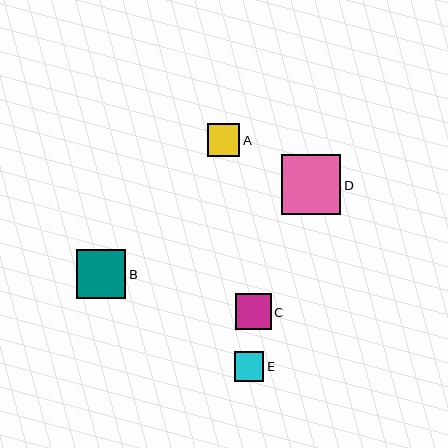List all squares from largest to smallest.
From largest to smallest: D, B, C, A, E.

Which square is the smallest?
Square E is the smallest with a size of approximately 29 pixels.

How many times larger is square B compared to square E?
Square B is approximately 1.7 times the size of square E.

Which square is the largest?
Square D is the largest with a size of approximately 60 pixels.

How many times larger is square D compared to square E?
Square D is approximately 2.0 times the size of square E.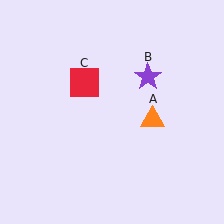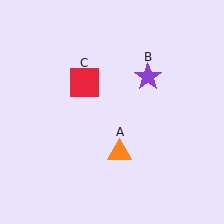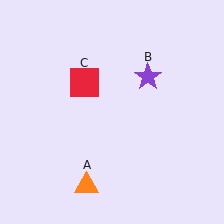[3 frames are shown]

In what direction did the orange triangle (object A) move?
The orange triangle (object A) moved down and to the left.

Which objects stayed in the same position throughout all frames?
Purple star (object B) and red square (object C) remained stationary.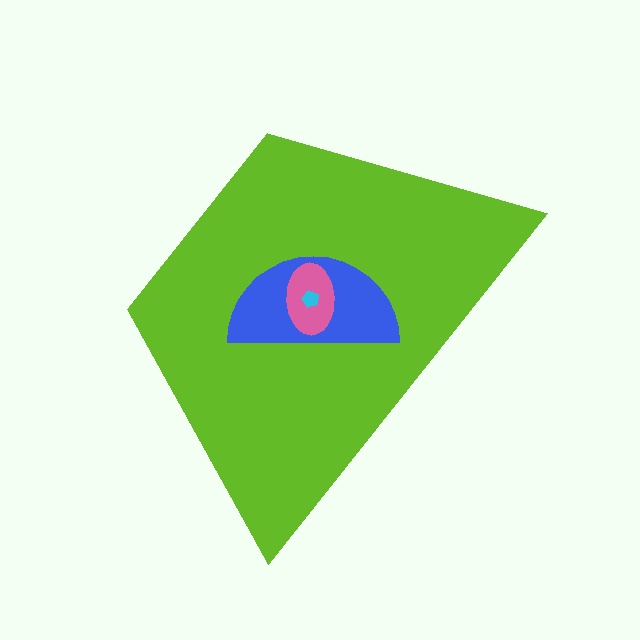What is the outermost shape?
The lime trapezoid.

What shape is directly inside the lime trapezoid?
The blue semicircle.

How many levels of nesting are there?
4.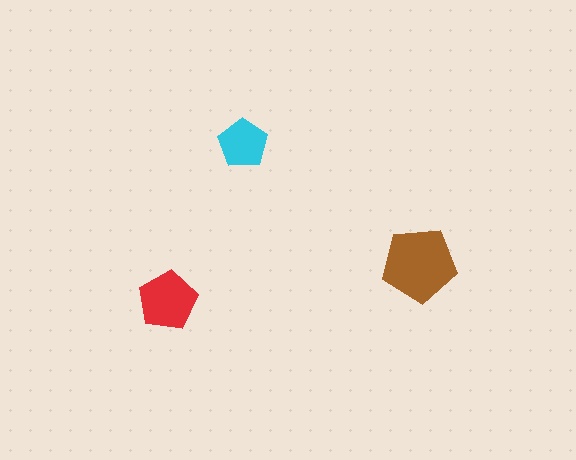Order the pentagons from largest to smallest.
the brown one, the red one, the cyan one.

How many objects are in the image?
There are 3 objects in the image.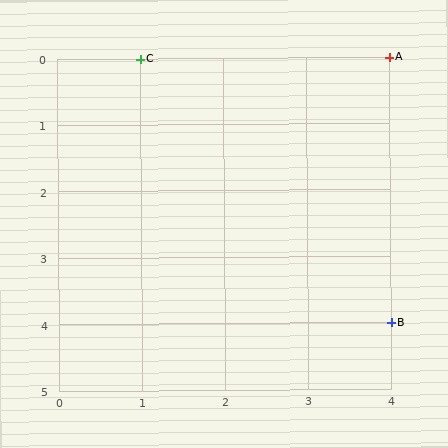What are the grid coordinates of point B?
Point B is at grid coordinates (4, 4).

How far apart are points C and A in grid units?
Points C and A are 3 columns apart.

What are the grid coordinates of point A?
Point A is at grid coordinates (4, 0).